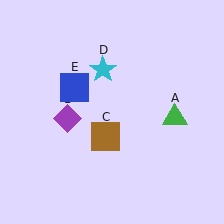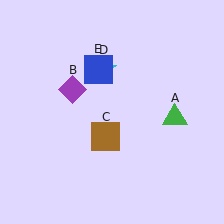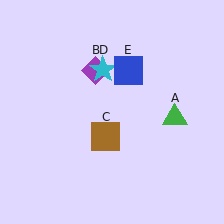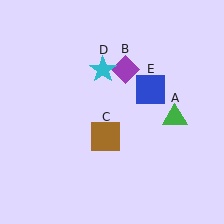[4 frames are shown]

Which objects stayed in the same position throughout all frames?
Green triangle (object A) and brown square (object C) and cyan star (object D) remained stationary.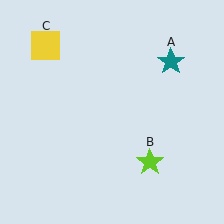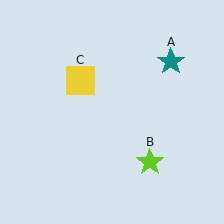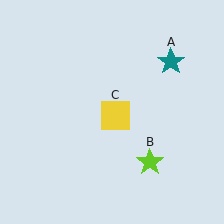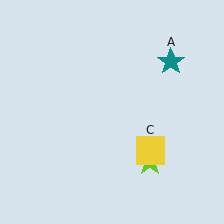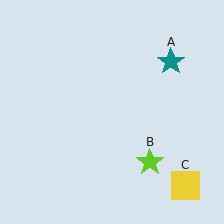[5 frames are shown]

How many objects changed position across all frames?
1 object changed position: yellow square (object C).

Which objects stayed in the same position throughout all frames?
Teal star (object A) and lime star (object B) remained stationary.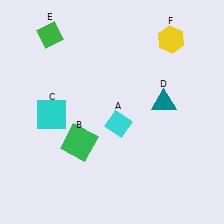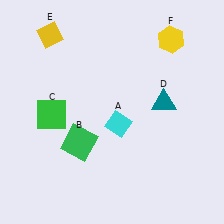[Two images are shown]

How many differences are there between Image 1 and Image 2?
There are 2 differences between the two images.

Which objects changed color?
C changed from cyan to green. E changed from green to yellow.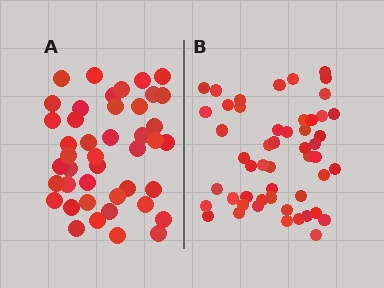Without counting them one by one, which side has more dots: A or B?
Region B (the right region) has more dots.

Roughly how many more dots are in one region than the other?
Region B has roughly 8 or so more dots than region A.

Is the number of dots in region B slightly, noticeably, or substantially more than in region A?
Region B has only slightly more — the two regions are fairly close. The ratio is roughly 1.2 to 1.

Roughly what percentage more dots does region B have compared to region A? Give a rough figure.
About 20% more.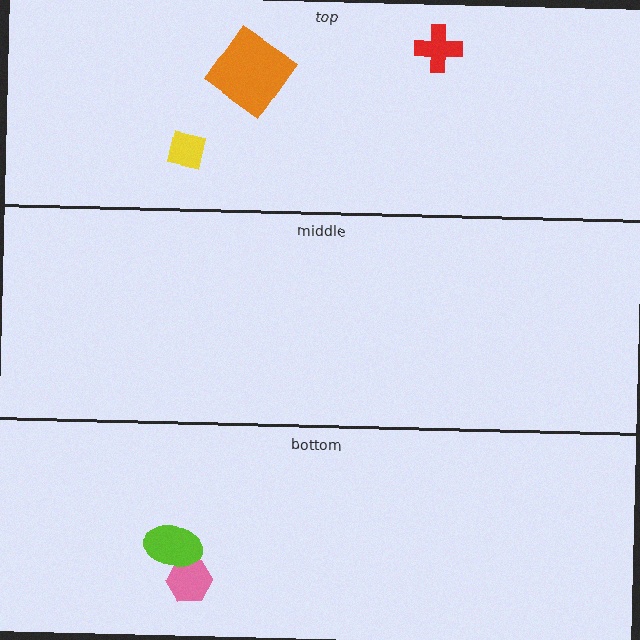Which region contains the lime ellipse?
The bottom region.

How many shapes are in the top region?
3.